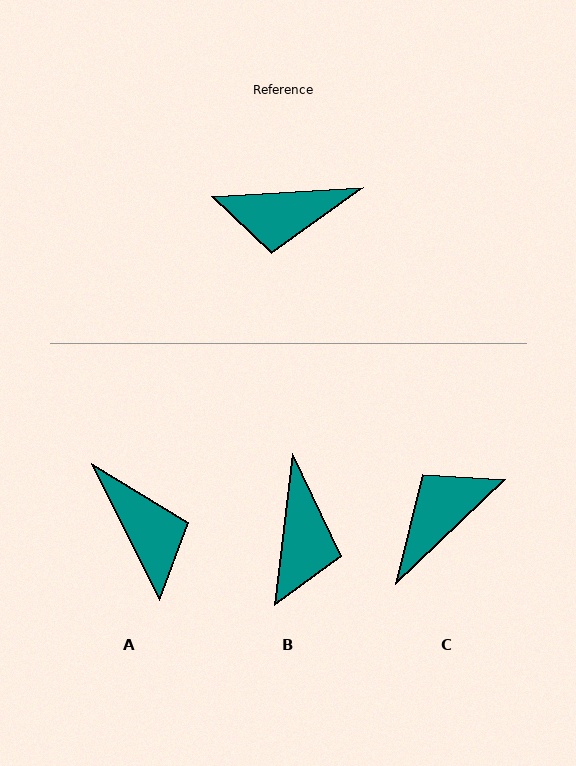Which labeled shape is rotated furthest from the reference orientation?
C, about 140 degrees away.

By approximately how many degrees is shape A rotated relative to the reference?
Approximately 113 degrees counter-clockwise.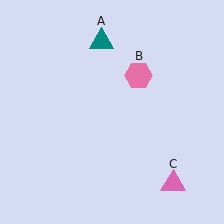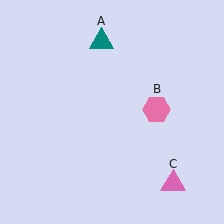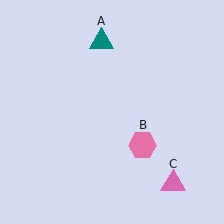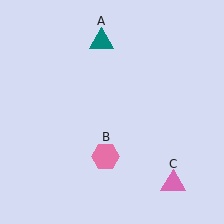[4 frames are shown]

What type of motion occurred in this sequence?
The pink hexagon (object B) rotated clockwise around the center of the scene.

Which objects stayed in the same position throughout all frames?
Teal triangle (object A) and pink triangle (object C) remained stationary.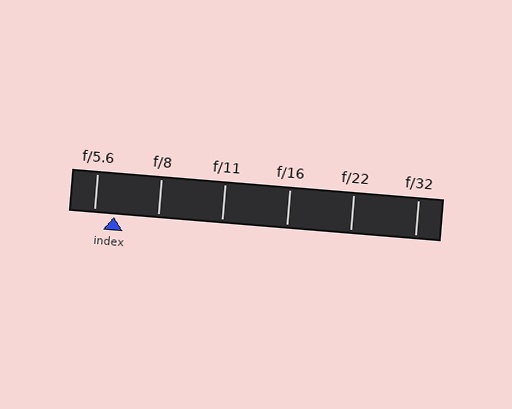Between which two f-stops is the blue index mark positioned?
The index mark is between f/5.6 and f/8.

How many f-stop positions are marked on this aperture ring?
There are 6 f-stop positions marked.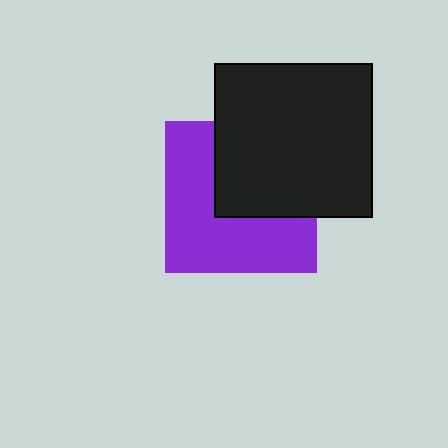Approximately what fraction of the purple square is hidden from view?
Roughly 43% of the purple square is hidden behind the black rectangle.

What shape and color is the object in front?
The object in front is a black rectangle.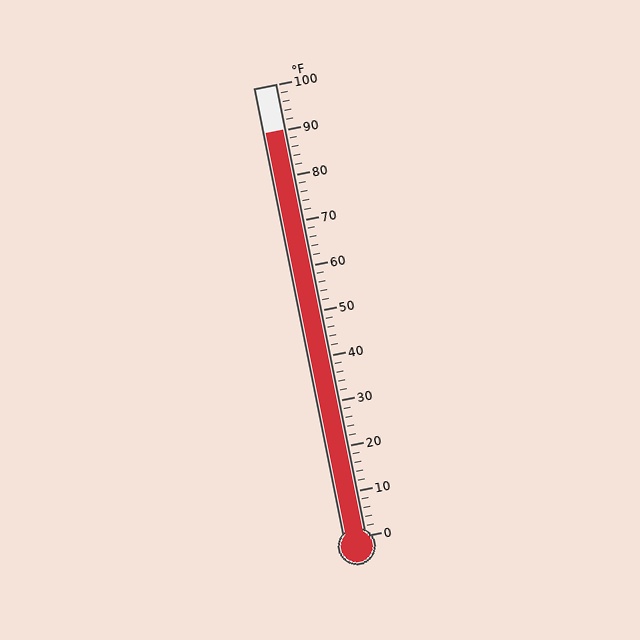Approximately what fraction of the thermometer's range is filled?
The thermometer is filled to approximately 90% of its range.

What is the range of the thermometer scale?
The thermometer scale ranges from 0°F to 100°F.